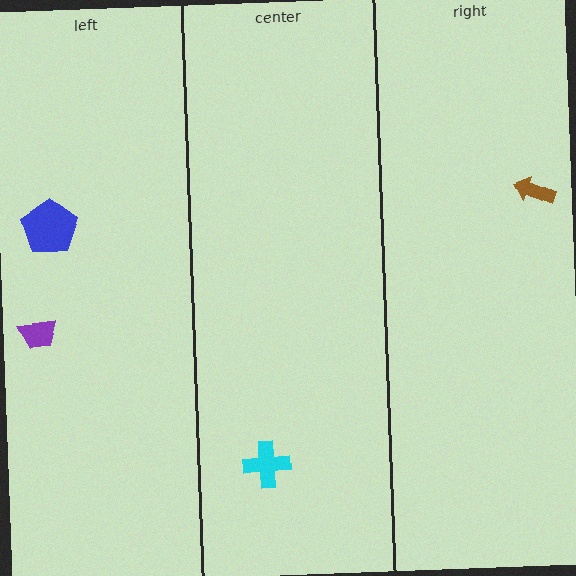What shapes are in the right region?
The brown arrow.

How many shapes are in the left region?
2.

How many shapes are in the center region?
1.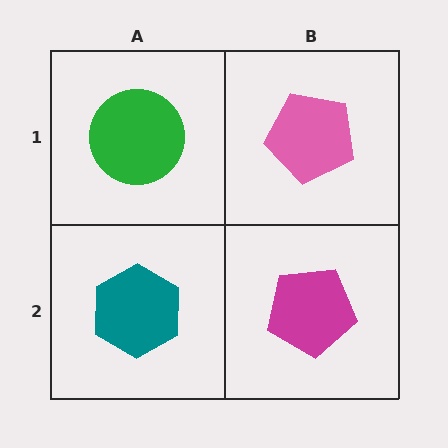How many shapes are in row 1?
2 shapes.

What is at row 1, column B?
A pink pentagon.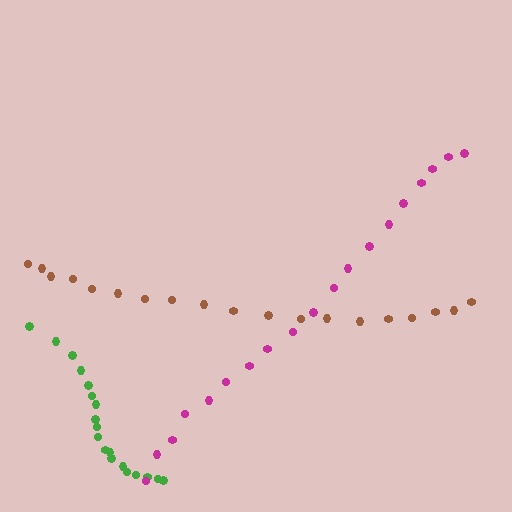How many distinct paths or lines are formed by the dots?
There are 3 distinct paths.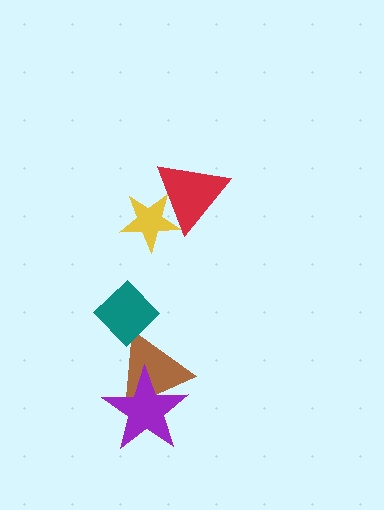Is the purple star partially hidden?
No, no other shape covers it.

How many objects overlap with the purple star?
1 object overlaps with the purple star.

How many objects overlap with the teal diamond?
1 object overlaps with the teal diamond.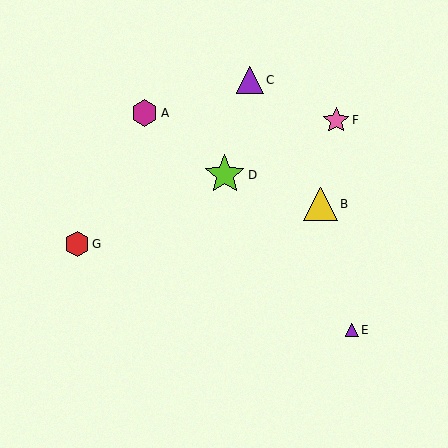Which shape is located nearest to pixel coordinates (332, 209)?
The yellow triangle (labeled B) at (320, 204) is nearest to that location.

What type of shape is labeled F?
Shape F is a pink star.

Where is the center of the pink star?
The center of the pink star is at (336, 120).